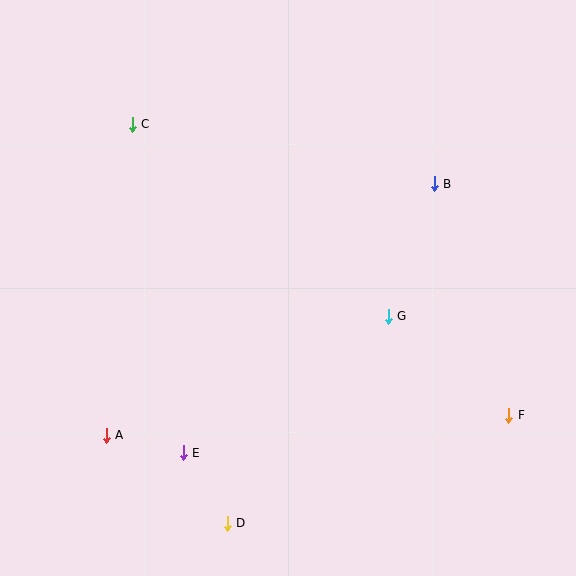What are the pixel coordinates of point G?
Point G is at (388, 316).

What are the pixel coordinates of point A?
Point A is at (106, 435).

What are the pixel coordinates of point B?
Point B is at (434, 184).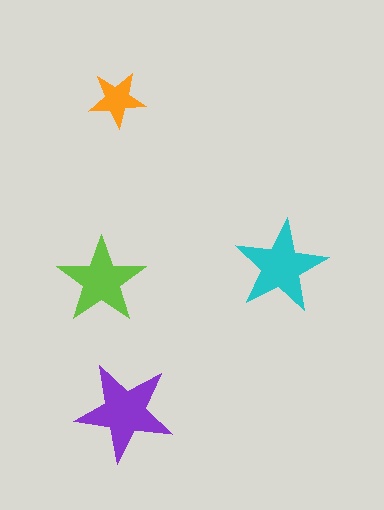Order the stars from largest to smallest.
the purple one, the cyan one, the lime one, the orange one.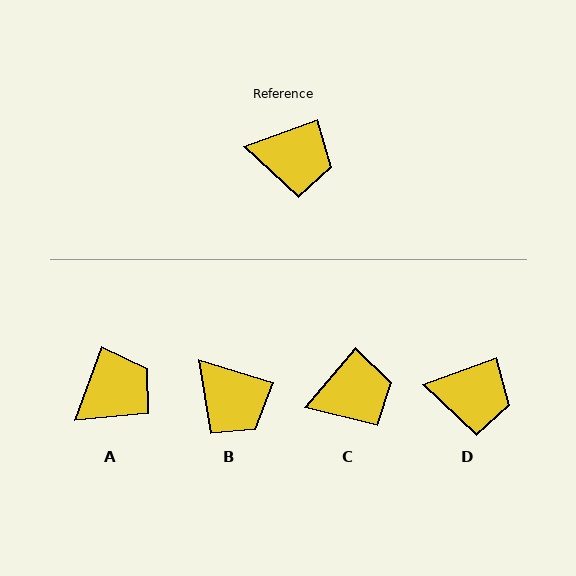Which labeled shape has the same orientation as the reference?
D.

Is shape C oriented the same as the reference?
No, it is off by about 29 degrees.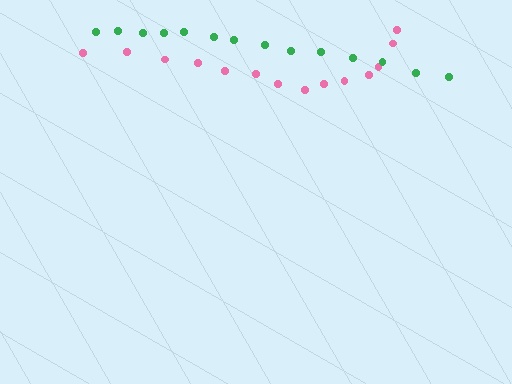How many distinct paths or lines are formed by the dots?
There are 2 distinct paths.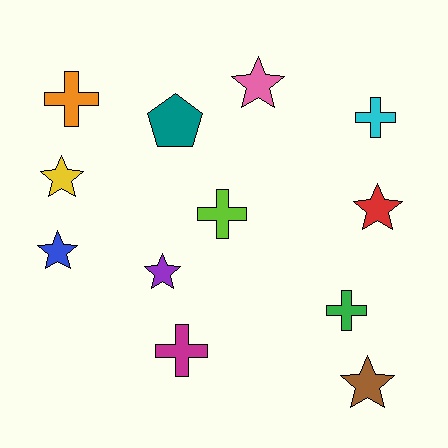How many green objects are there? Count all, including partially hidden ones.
There is 1 green object.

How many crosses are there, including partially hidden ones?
There are 5 crosses.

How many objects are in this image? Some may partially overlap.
There are 12 objects.